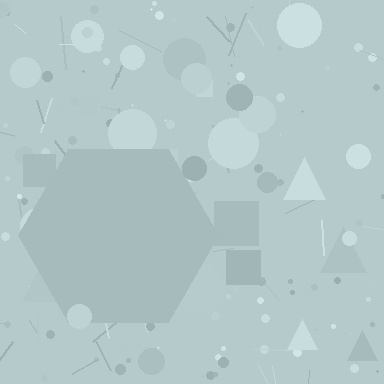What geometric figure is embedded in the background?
A hexagon is embedded in the background.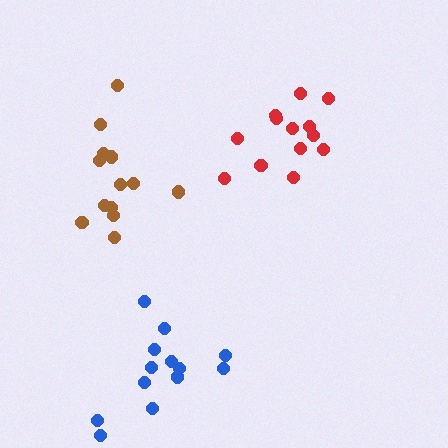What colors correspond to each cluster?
The clusters are colored: blue, red, brown.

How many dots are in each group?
Group 1: 13 dots, Group 2: 13 dots, Group 3: 13 dots (39 total).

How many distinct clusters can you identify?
There are 3 distinct clusters.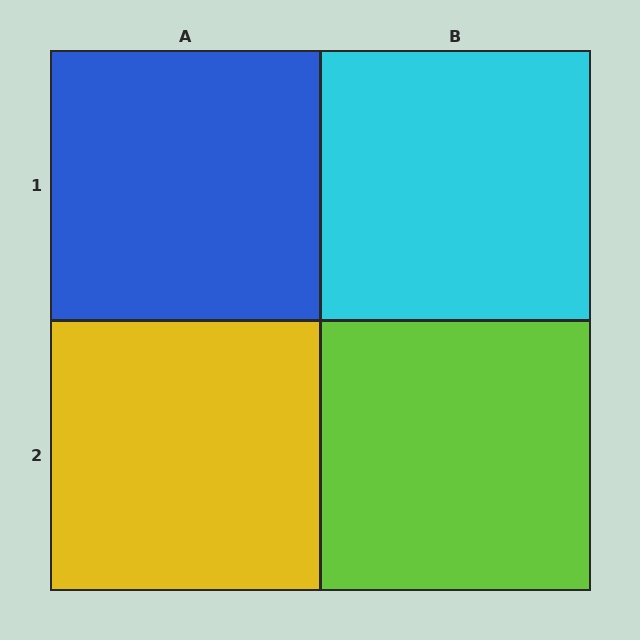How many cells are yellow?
1 cell is yellow.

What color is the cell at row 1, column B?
Cyan.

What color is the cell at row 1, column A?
Blue.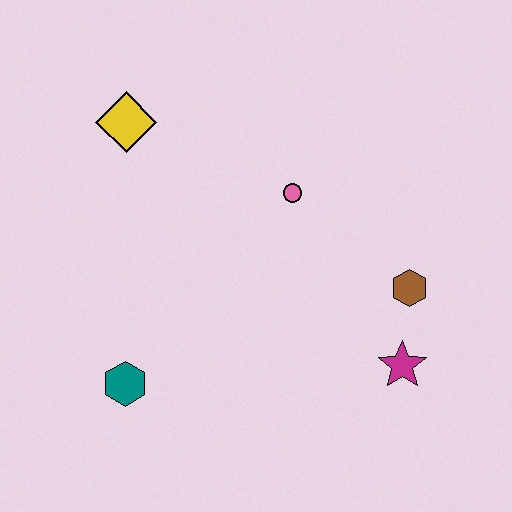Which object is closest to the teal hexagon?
The pink circle is closest to the teal hexagon.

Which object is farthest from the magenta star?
The yellow diamond is farthest from the magenta star.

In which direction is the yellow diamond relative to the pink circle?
The yellow diamond is to the left of the pink circle.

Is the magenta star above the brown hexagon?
No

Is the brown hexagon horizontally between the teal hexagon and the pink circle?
No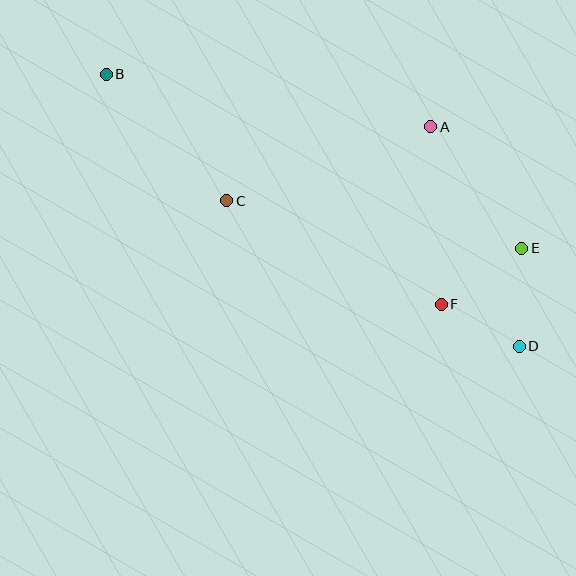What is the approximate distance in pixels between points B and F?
The distance between B and F is approximately 407 pixels.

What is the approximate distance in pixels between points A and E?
The distance between A and E is approximately 151 pixels.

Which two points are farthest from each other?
Points B and D are farthest from each other.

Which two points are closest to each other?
Points D and F are closest to each other.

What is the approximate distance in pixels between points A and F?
The distance between A and F is approximately 178 pixels.